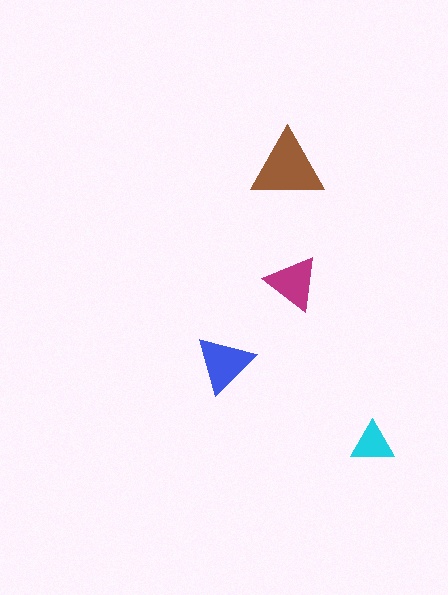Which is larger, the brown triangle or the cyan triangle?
The brown one.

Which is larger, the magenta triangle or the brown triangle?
The brown one.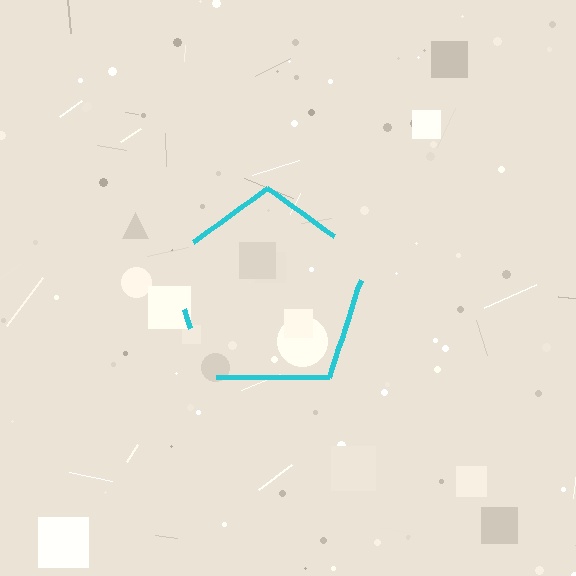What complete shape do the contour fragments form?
The contour fragments form a pentagon.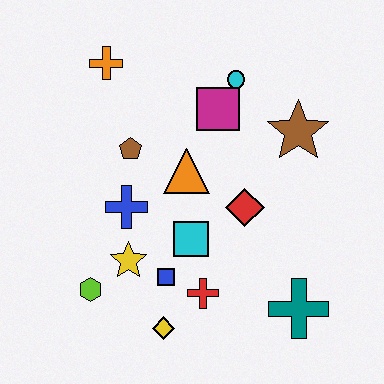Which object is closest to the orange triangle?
The brown pentagon is closest to the orange triangle.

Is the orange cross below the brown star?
No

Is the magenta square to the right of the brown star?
No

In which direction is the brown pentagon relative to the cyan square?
The brown pentagon is above the cyan square.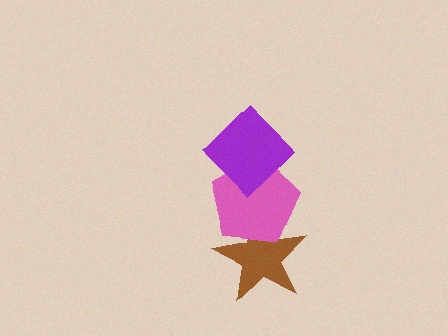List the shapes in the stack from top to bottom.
From top to bottom: the purple diamond, the pink pentagon, the brown star.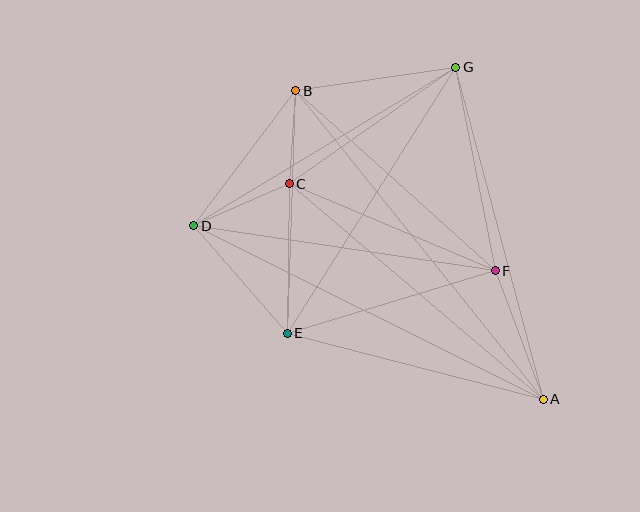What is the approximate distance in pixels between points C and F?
The distance between C and F is approximately 224 pixels.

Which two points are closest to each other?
Points B and C are closest to each other.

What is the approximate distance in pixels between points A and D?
The distance between A and D is approximately 390 pixels.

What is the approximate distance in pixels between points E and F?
The distance between E and F is approximately 217 pixels.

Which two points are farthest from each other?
Points A and B are farthest from each other.